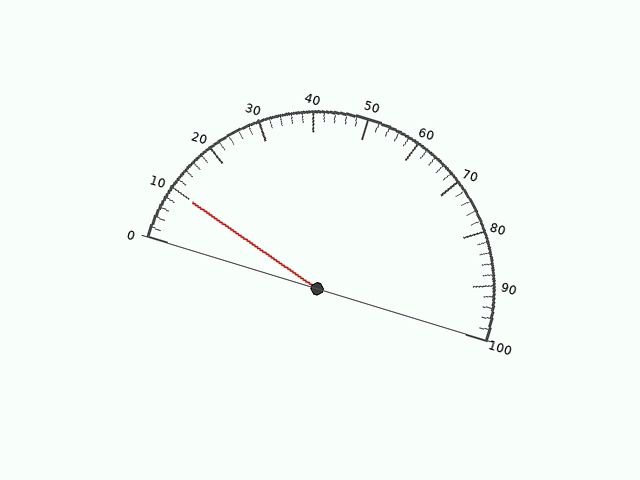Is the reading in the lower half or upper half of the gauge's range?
The reading is in the lower half of the range (0 to 100).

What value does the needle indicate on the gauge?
The needle indicates approximately 10.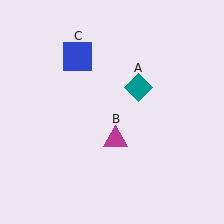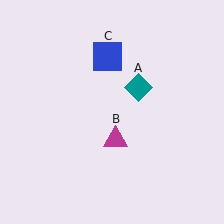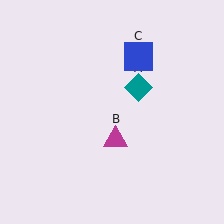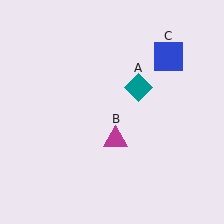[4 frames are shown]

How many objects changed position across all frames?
1 object changed position: blue square (object C).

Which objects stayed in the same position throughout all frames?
Teal diamond (object A) and magenta triangle (object B) remained stationary.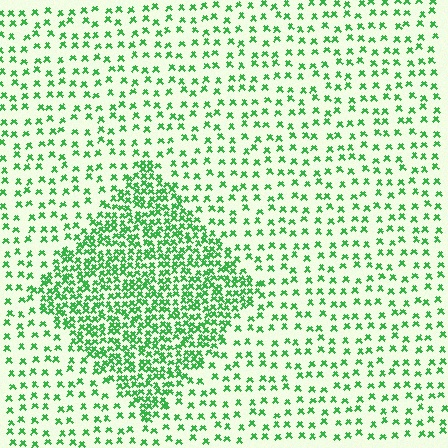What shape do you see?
I see a diamond.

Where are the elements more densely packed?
The elements are more densely packed inside the diamond boundary.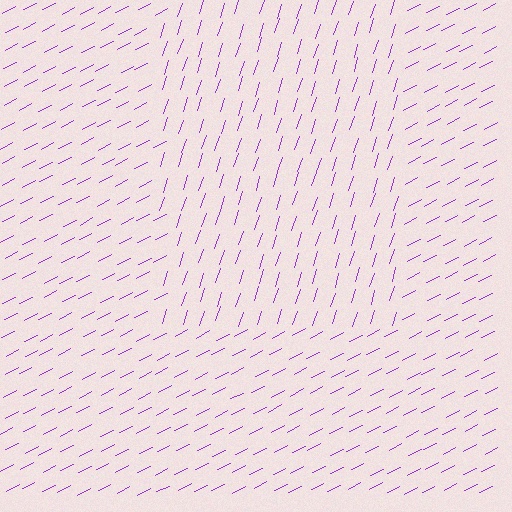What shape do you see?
I see a rectangle.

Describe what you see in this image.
The image is filled with small purple line segments. A rectangle region in the image has lines oriented differently from the surrounding lines, creating a visible texture boundary.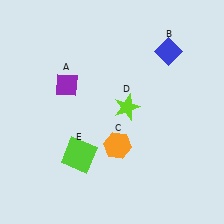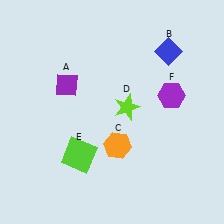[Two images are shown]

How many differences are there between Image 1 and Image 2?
There is 1 difference between the two images.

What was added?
A purple hexagon (F) was added in Image 2.